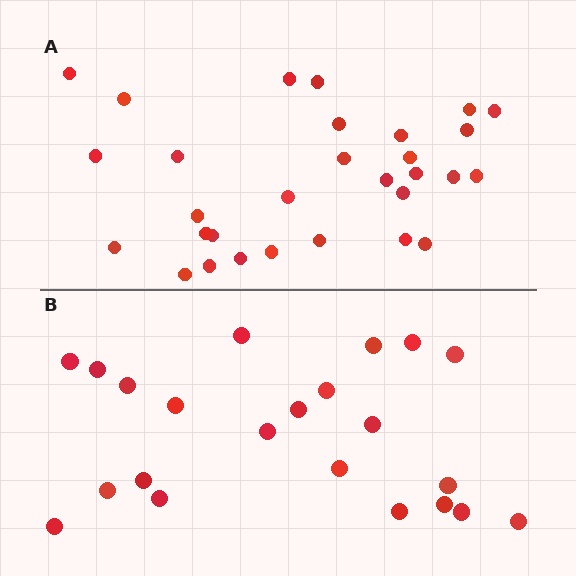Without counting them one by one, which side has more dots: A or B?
Region A (the top region) has more dots.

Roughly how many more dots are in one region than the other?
Region A has roughly 8 or so more dots than region B.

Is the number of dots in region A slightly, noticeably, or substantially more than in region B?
Region A has noticeably more, but not dramatically so. The ratio is roughly 1.4 to 1.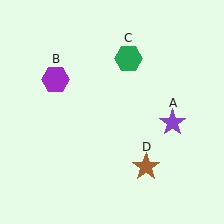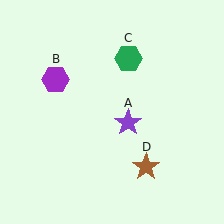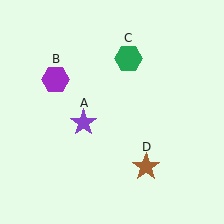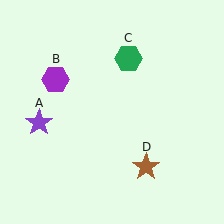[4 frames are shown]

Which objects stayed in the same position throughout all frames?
Purple hexagon (object B) and green hexagon (object C) and brown star (object D) remained stationary.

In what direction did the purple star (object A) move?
The purple star (object A) moved left.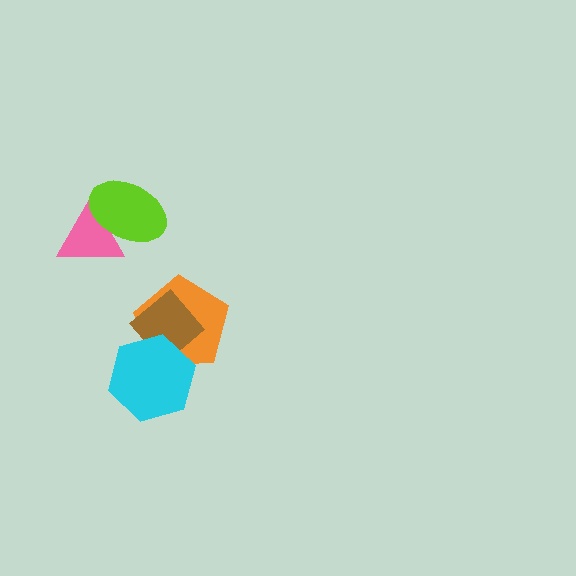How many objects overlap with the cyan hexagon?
2 objects overlap with the cyan hexagon.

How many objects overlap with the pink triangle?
1 object overlaps with the pink triangle.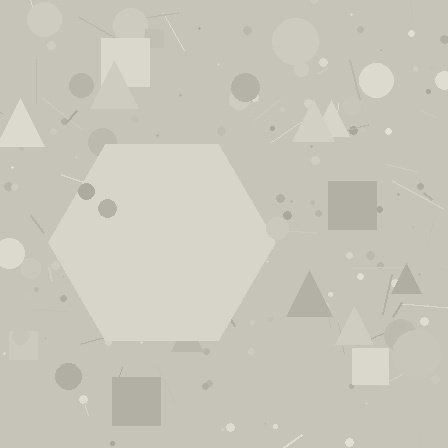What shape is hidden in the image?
A hexagon is hidden in the image.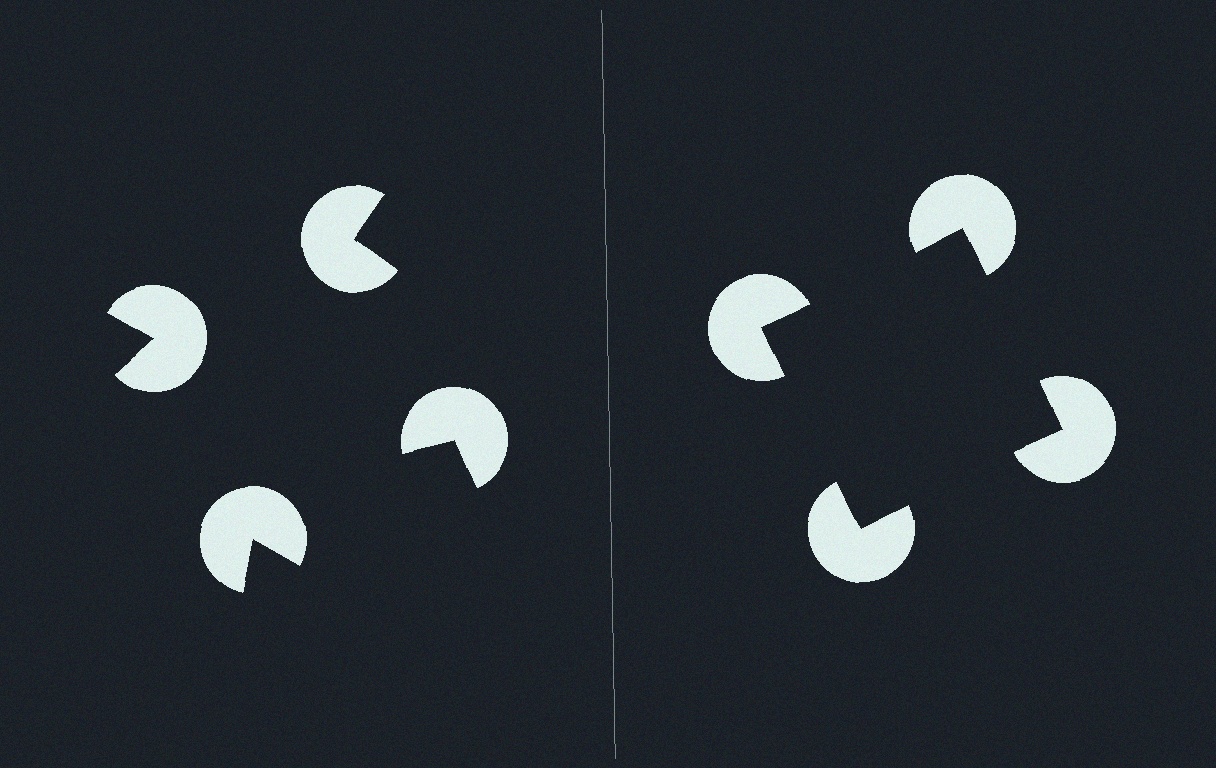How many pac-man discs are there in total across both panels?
8 — 4 on each side.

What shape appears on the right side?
An illusory square.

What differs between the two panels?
The pac-man discs are positioned identically on both sides; only the wedge orientations differ. On the right they align to a square; on the left they are misaligned.